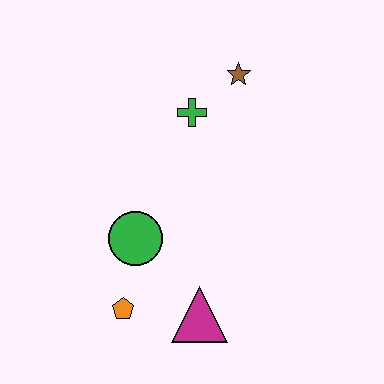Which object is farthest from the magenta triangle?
The brown star is farthest from the magenta triangle.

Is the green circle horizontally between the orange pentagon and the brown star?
Yes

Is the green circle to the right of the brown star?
No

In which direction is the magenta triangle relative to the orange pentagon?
The magenta triangle is to the right of the orange pentagon.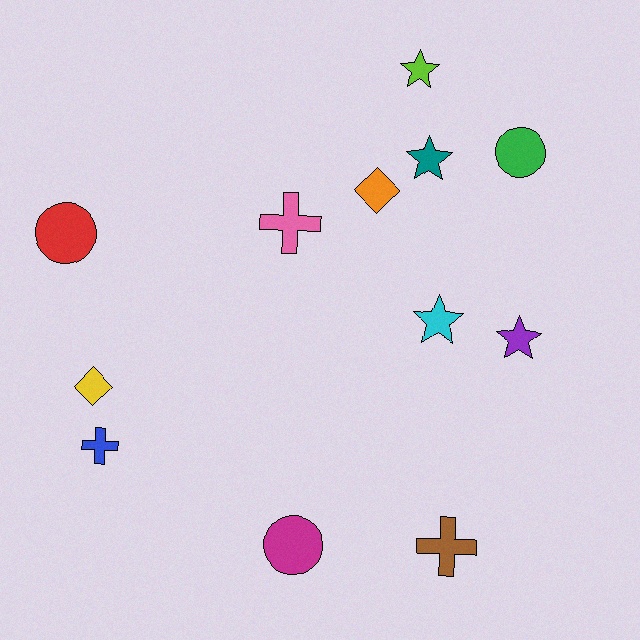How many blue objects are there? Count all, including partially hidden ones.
There is 1 blue object.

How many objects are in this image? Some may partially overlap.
There are 12 objects.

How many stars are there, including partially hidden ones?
There are 4 stars.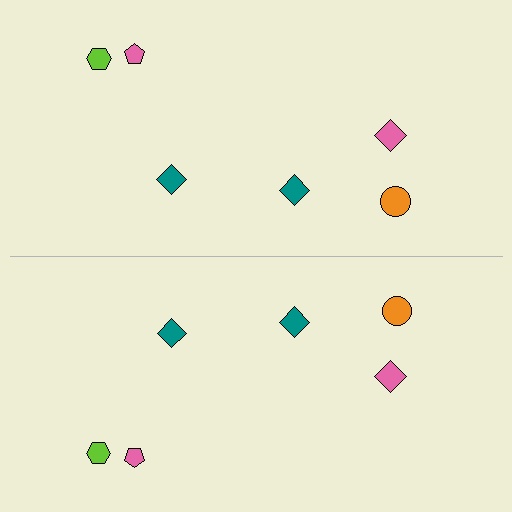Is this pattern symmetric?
Yes, this pattern has bilateral (reflection) symmetry.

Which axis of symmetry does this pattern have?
The pattern has a horizontal axis of symmetry running through the center of the image.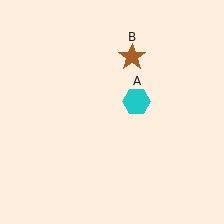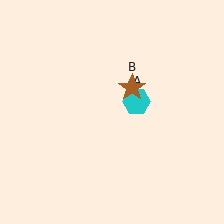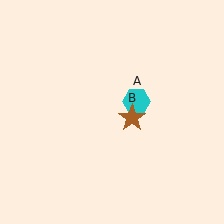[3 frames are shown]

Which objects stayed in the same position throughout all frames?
Cyan hexagon (object A) remained stationary.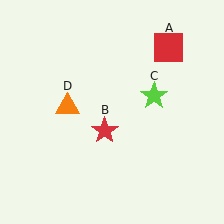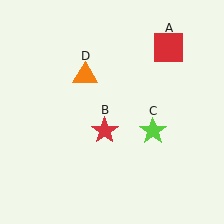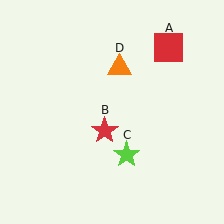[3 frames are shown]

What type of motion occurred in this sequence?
The lime star (object C), orange triangle (object D) rotated clockwise around the center of the scene.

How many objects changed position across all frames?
2 objects changed position: lime star (object C), orange triangle (object D).